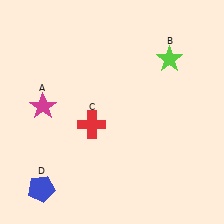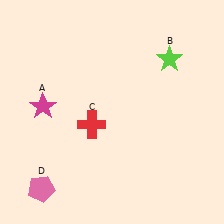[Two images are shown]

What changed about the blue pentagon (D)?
In Image 1, D is blue. In Image 2, it changed to pink.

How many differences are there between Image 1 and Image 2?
There is 1 difference between the two images.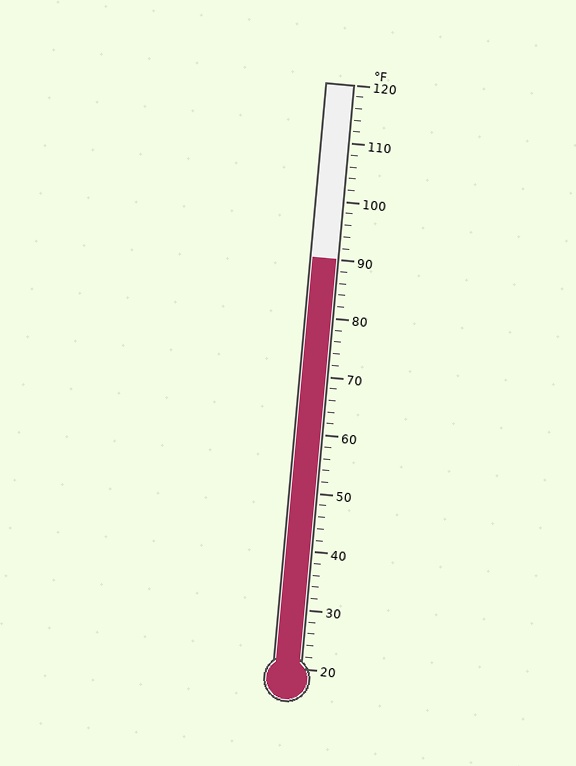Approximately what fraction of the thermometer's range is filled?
The thermometer is filled to approximately 70% of its range.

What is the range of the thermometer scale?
The thermometer scale ranges from 20°F to 120°F.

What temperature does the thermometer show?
The thermometer shows approximately 90°F.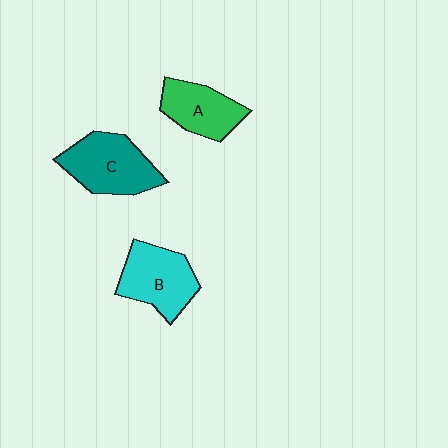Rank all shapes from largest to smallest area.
From largest to smallest: C (teal), B (cyan), A (green).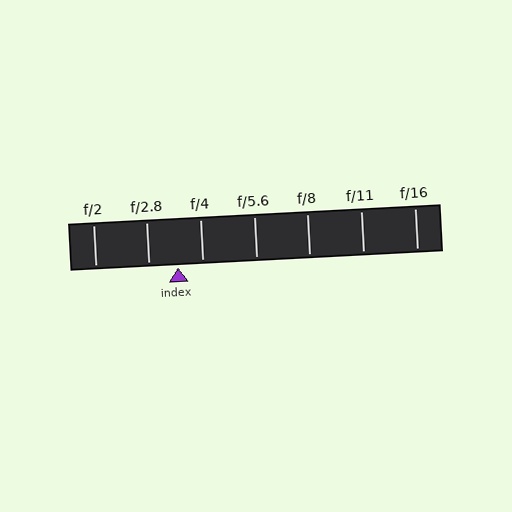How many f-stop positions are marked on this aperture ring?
There are 7 f-stop positions marked.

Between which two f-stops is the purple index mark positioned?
The index mark is between f/2.8 and f/4.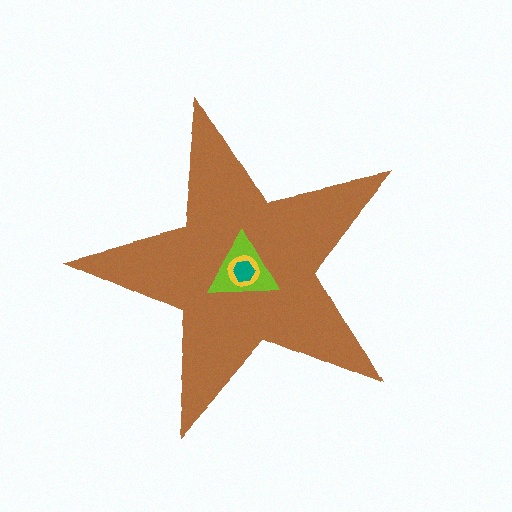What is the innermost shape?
The teal hexagon.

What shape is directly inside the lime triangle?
The yellow circle.